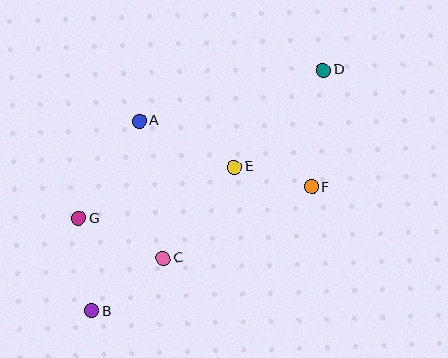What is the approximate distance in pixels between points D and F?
The distance between D and F is approximately 117 pixels.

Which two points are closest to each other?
Points E and F are closest to each other.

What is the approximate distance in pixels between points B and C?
The distance between B and C is approximately 89 pixels.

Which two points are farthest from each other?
Points B and D are farthest from each other.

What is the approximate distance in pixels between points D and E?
The distance between D and E is approximately 132 pixels.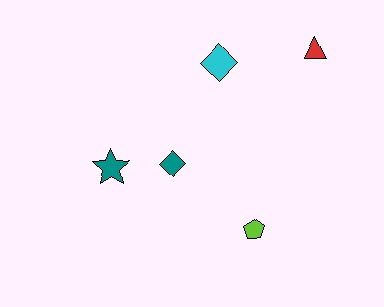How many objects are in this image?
There are 5 objects.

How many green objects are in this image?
There are no green objects.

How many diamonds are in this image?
There are 2 diamonds.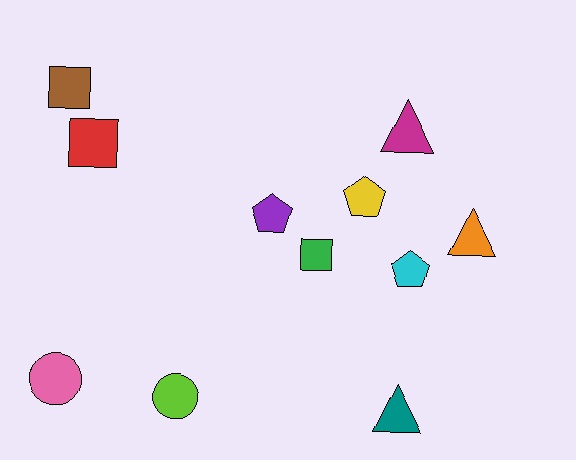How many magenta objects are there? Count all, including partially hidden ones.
There is 1 magenta object.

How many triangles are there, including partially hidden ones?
There are 3 triangles.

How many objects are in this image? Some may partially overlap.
There are 11 objects.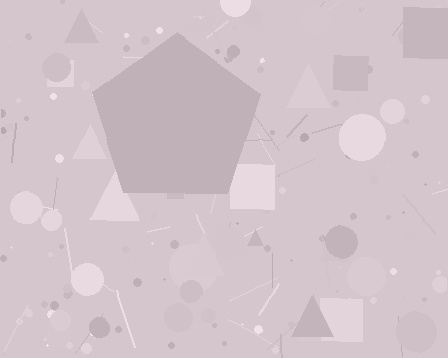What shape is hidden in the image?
A pentagon is hidden in the image.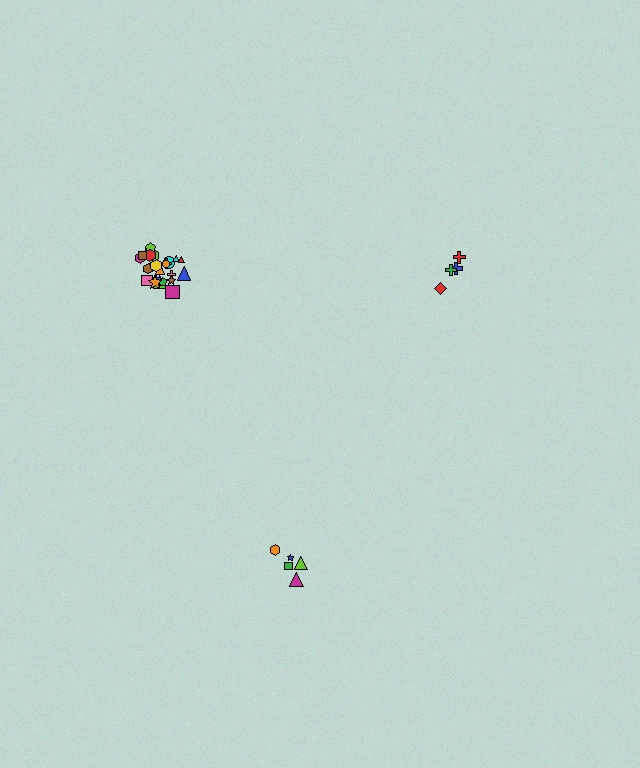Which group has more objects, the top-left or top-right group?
The top-left group.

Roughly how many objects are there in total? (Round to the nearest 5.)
Roughly 35 objects in total.